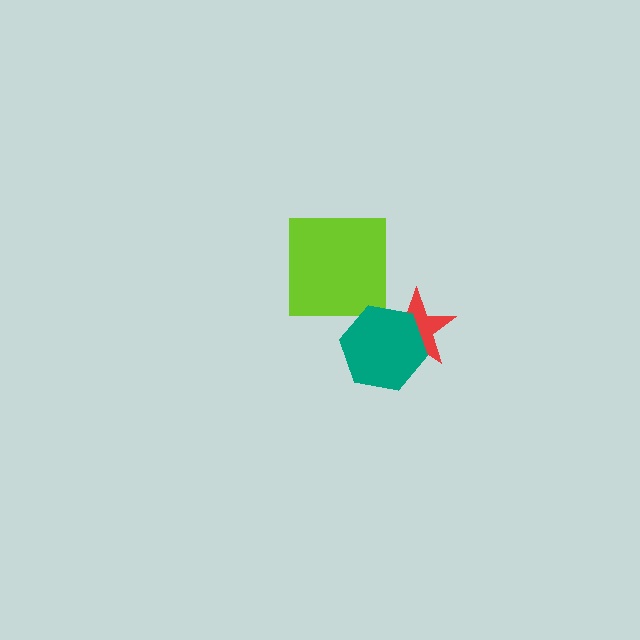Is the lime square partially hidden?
No, no other shape covers it.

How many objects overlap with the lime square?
0 objects overlap with the lime square.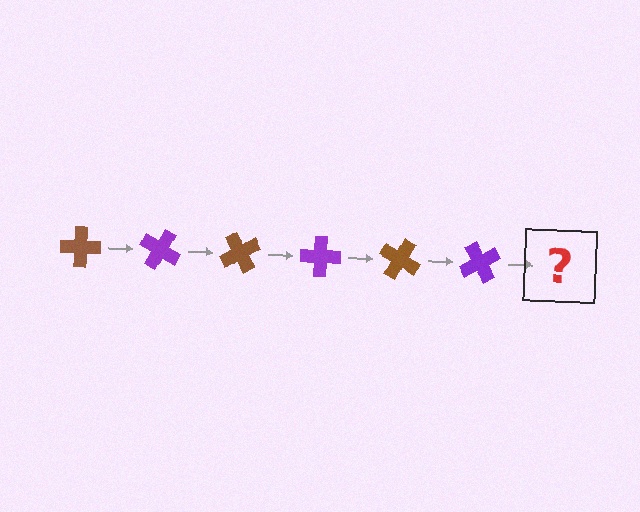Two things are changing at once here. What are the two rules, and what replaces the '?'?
The two rules are that it rotates 30 degrees each step and the color cycles through brown and purple. The '?' should be a brown cross, rotated 180 degrees from the start.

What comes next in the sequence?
The next element should be a brown cross, rotated 180 degrees from the start.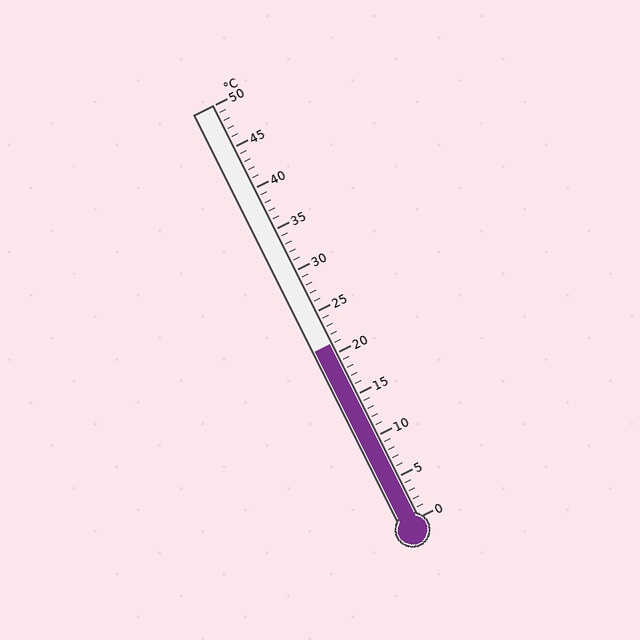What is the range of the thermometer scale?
The thermometer scale ranges from 0°C to 50°C.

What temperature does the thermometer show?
The thermometer shows approximately 21°C.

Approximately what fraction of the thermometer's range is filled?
The thermometer is filled to approximately 40% of its range.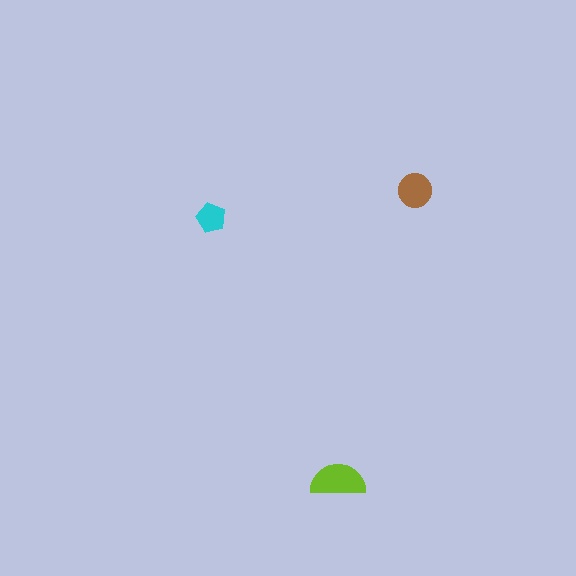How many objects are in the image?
There are 3 objects in the image.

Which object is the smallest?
The cyan pentagon.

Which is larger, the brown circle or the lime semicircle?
The lime semicircle.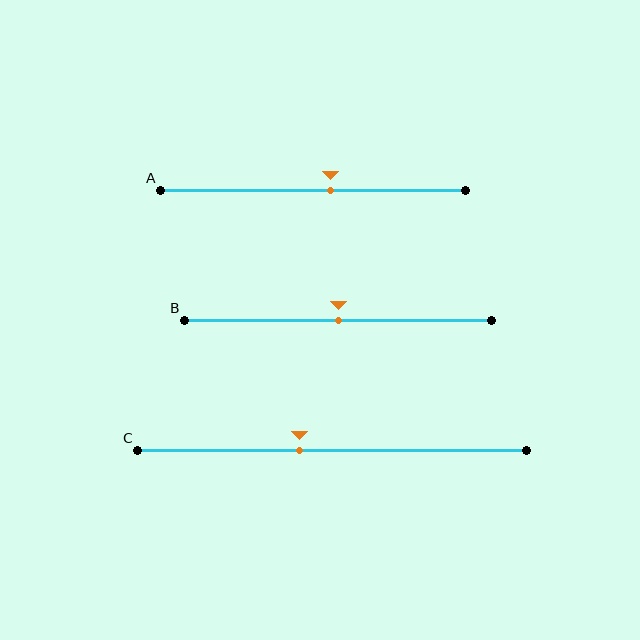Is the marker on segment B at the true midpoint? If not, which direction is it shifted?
Yes, the marker on segment B is at the true midpoint.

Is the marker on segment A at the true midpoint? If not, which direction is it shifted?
No, the marker on segment A is shifted to the right by about 6% of the segment length.